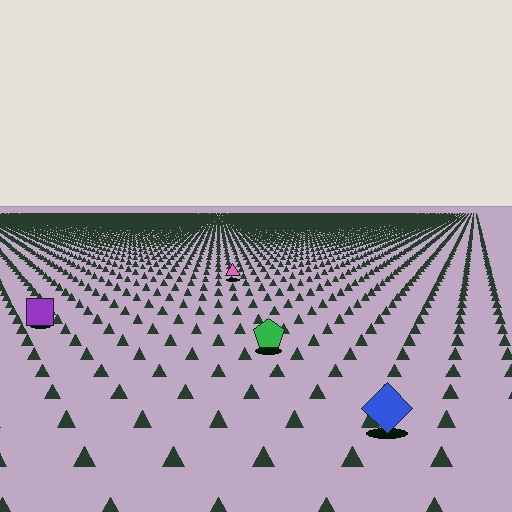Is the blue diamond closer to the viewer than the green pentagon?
Yes. The blue diamond is closer — you can tell from the texture gradient: the ground texture is coarser near it.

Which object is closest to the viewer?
The blue diamond is closest. The texture marks near it are larger and more spread out.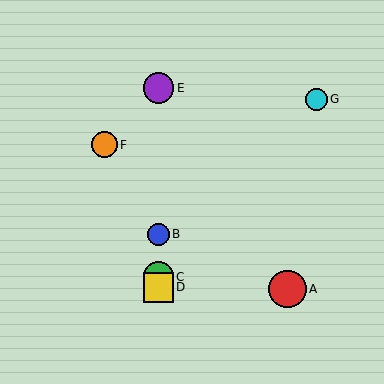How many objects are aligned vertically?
4 objects (B, C, D, E) are aligned vertically.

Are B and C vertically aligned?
Yes, both are at x≈158.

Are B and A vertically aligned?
No, B is at x≈158 and A is at x≈287.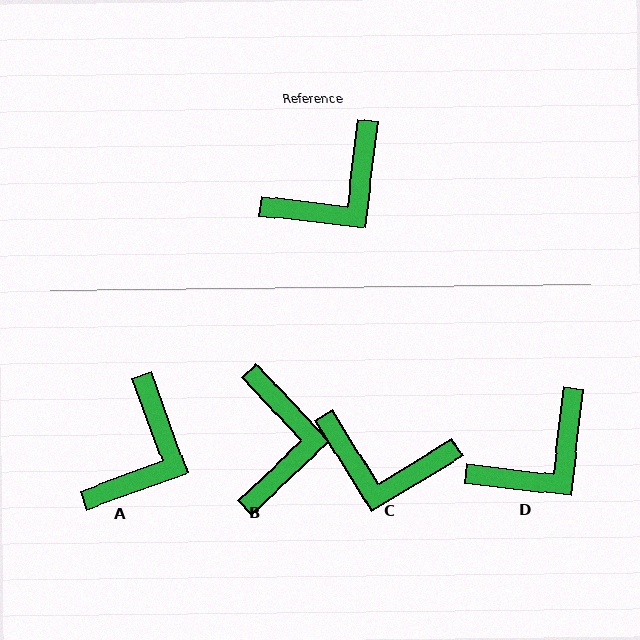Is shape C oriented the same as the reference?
No, it is off by about 52 degrees.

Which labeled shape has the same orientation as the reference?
D.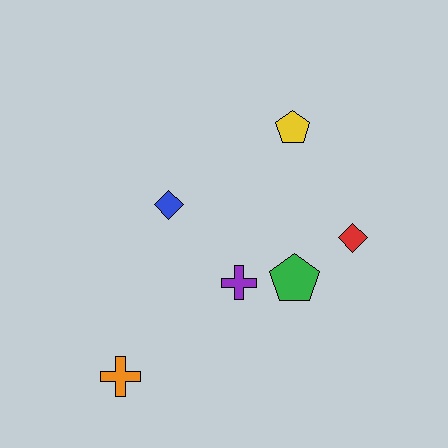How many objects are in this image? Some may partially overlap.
There are 6 objects.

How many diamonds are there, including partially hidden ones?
There are 2 diamonds.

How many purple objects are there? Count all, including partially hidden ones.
There is 1 purple object.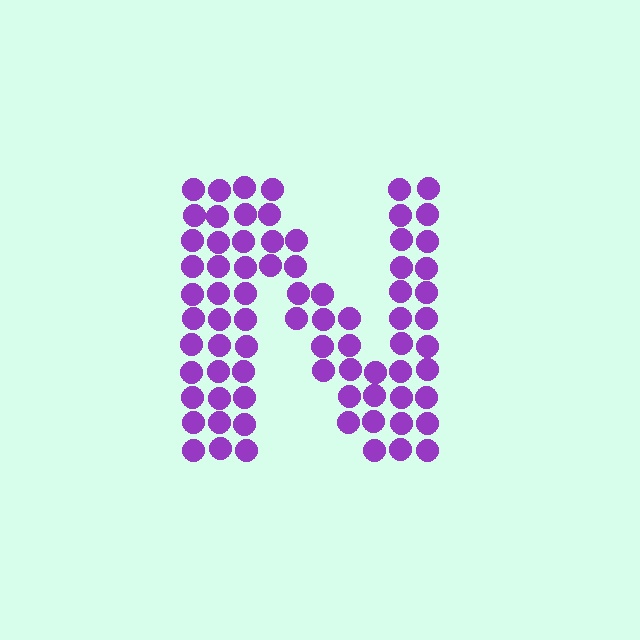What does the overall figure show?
The overall figure shows the letter N.